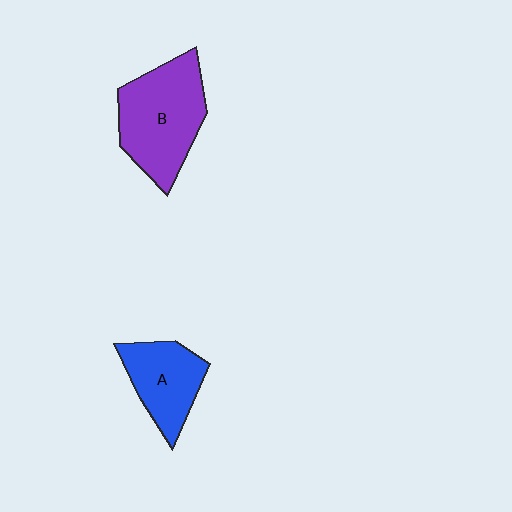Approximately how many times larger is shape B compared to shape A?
Approximately 1.5 times.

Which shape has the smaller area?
Shape A (blue).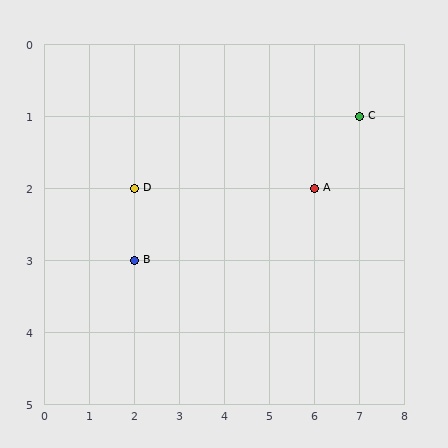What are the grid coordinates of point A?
Point A is at grid coordinates (6, 2).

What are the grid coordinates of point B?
Point B is at grid coordinates (2, 3).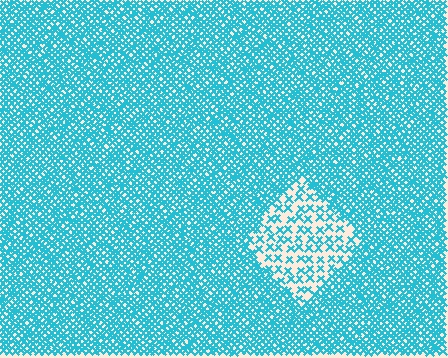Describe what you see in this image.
The image contains small cyan elements arranged at two different densities. A diamond-shaped region is visible where the elements are less densely packed than the surrounding area.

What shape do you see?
I see a diamond.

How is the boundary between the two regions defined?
The boundary is defined by a change in element density (approximately 2.8x ratio). All elements are the same color, size, and shape.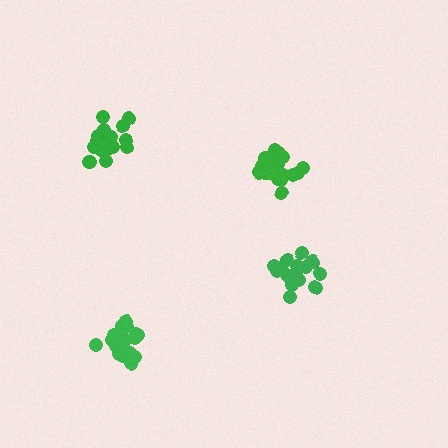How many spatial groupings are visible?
There are 4 spatial groupings.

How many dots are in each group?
Group 1: 18 dots, Group 2: 18 dots, Group 3: 21 dots, Group 4: 20 dots (77 total).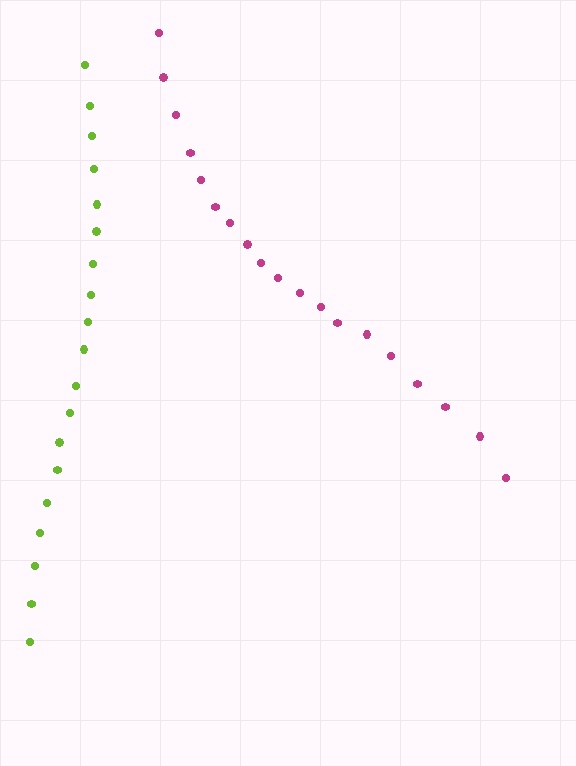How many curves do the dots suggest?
There are 2 distinct paths.